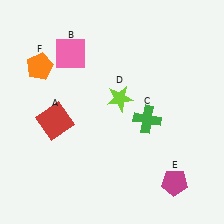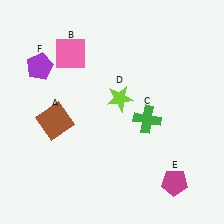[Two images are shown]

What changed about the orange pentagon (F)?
In Image 1, F is orange. In Image 2, it changed to purple.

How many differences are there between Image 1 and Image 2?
There are 2 differences between the two images.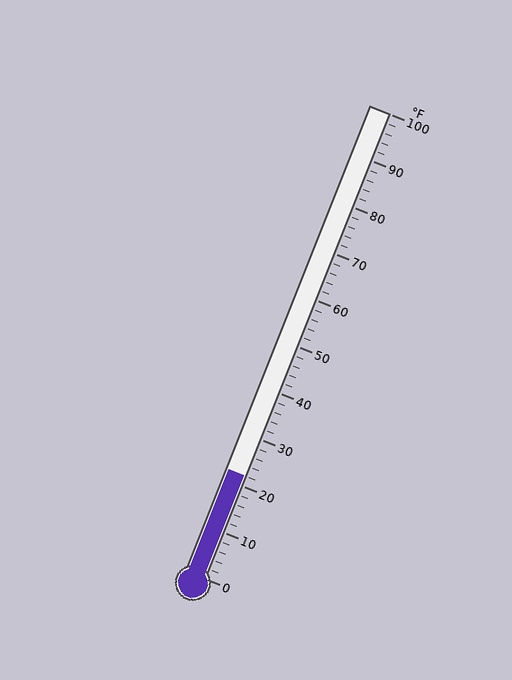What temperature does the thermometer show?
The thermometer shows approximately 22°F.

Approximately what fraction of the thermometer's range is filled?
The thermometer is filled to approximately 20% of its range.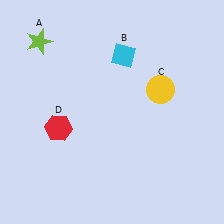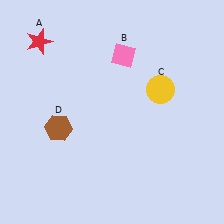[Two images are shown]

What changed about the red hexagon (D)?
In Image 1, D is red. In Image 2, it changed to brown.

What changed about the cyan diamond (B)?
In Image 1, B is cyan. In Image 2, it changed to pink.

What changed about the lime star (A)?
In Image 1, A is lime. In Image 2, it changed to red.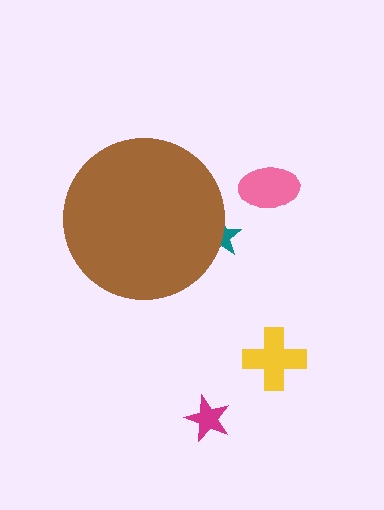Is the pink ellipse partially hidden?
No, the pink ellipse is fully visible.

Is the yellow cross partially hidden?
No, the yellow cross is fully visible.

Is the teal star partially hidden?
Yes, the teal star is partially hidden behind the brown circle.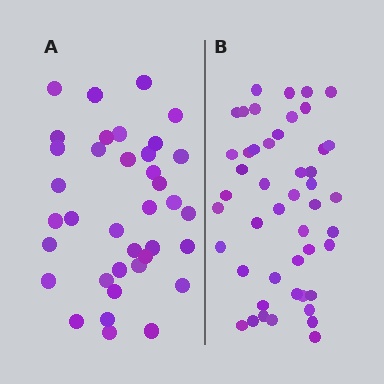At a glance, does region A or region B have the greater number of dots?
Region B (the right region) has more dots.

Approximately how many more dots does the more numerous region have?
Region B has roughly 10 or so more dots than region A.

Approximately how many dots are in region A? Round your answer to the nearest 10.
About 40 dots. (The exact count is 37, which rounds to 40.)